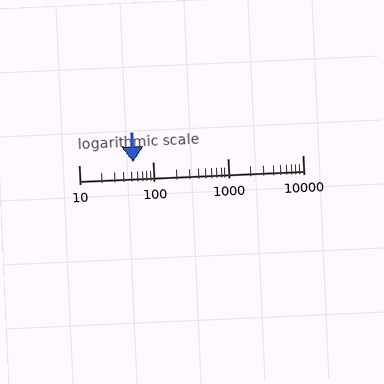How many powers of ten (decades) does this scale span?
The scale spans 3 decades, from 10 to 10000.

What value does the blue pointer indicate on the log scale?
The pointer indicates approximately 53.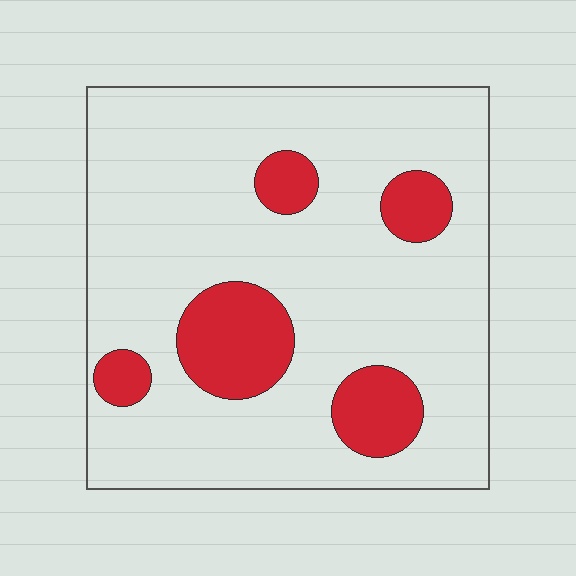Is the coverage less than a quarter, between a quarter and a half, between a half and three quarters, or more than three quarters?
Less than a quarter.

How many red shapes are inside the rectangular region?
5.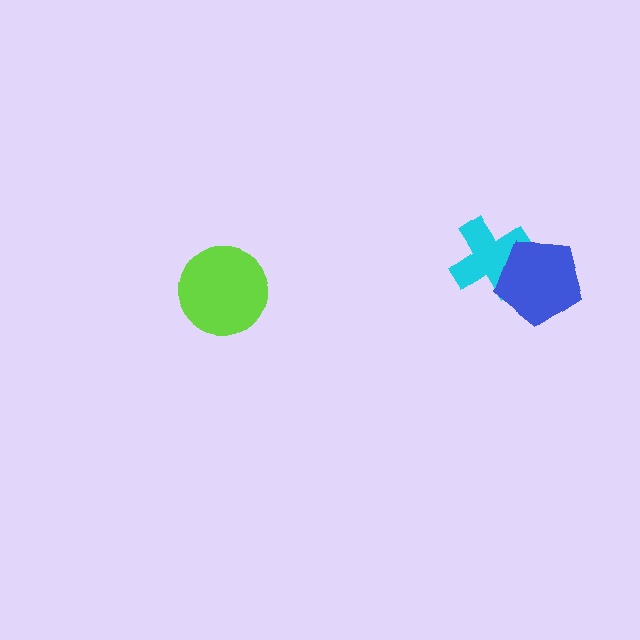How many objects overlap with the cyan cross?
1 object overlaps with the cyan cross.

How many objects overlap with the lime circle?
0 objects overlap with the lime circle.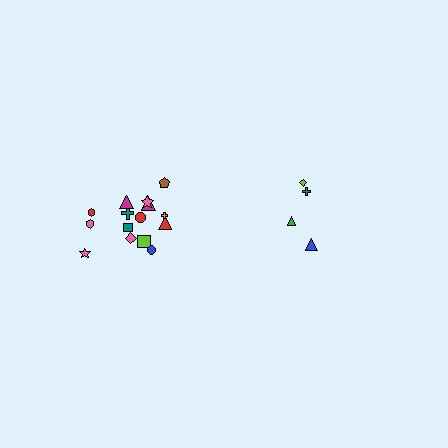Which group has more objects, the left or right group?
The left group.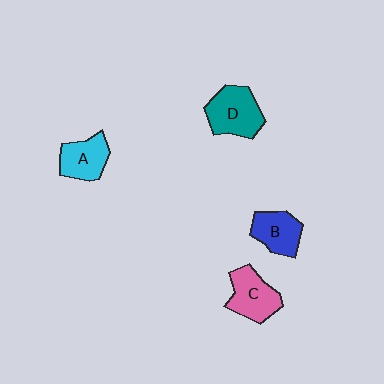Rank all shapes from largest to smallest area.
From largest to smallest: D (teal), C (pink), A (cyan), B (blue).